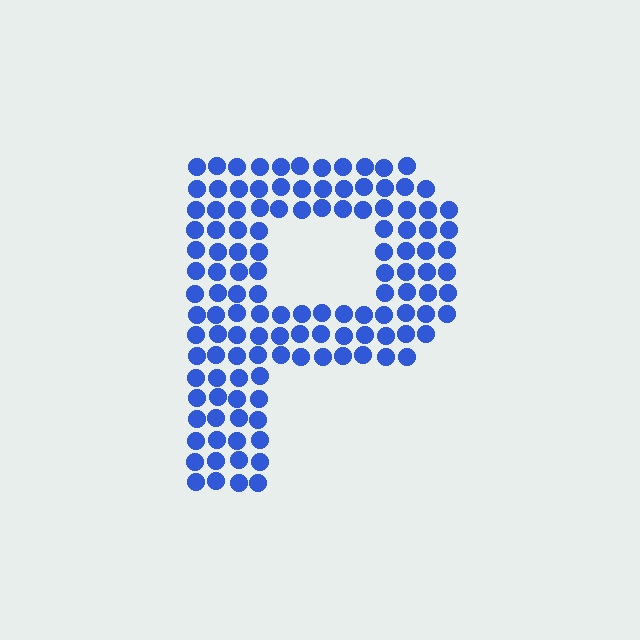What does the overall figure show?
The overall figure shows the letter P.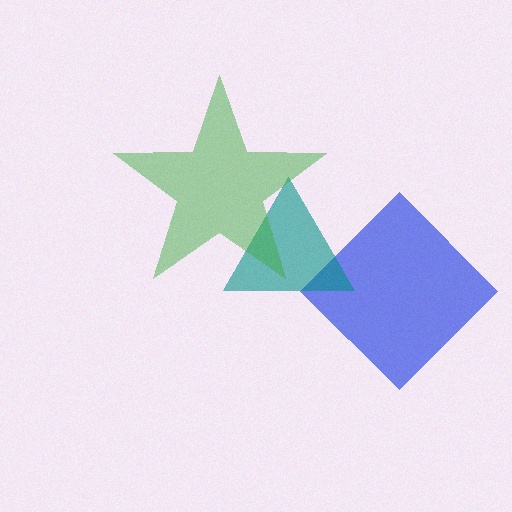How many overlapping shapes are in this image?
There are 3 overlapping shapes in the image.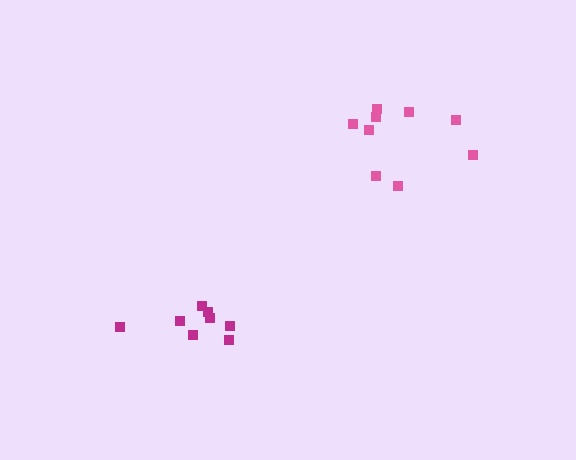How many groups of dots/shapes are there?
There are 2 groups.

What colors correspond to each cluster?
The clusters are colored: pink, magenta.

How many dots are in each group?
Group 1: 9 dots, Group 2: 8 dots (17 total).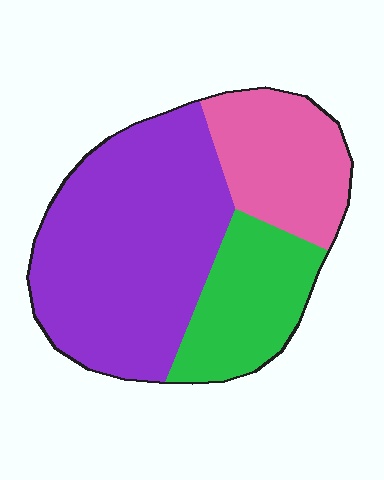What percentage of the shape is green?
Green covers around 20% of the shape.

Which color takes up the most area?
Purple, at roughly 55%.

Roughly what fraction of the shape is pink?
Pink covers 23% of the shape.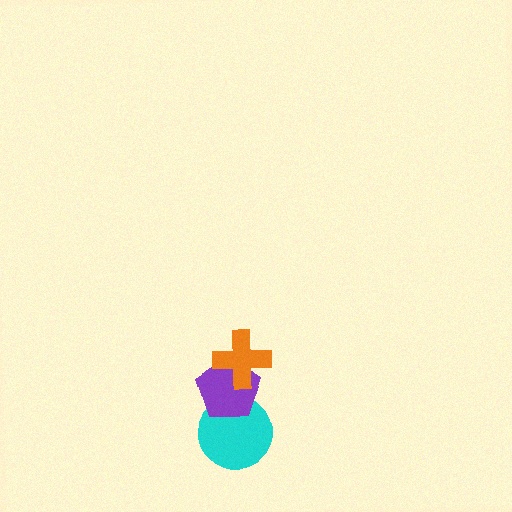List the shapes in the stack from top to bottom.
From top to bottom: the orange cross, the purple pentagon, the cyan circle.